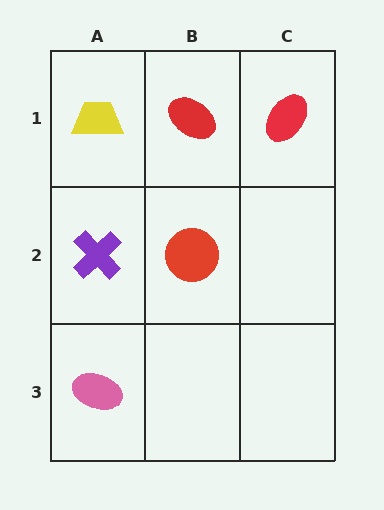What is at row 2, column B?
A red circle.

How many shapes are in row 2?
2 shapes.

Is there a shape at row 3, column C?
No, that cell is empty.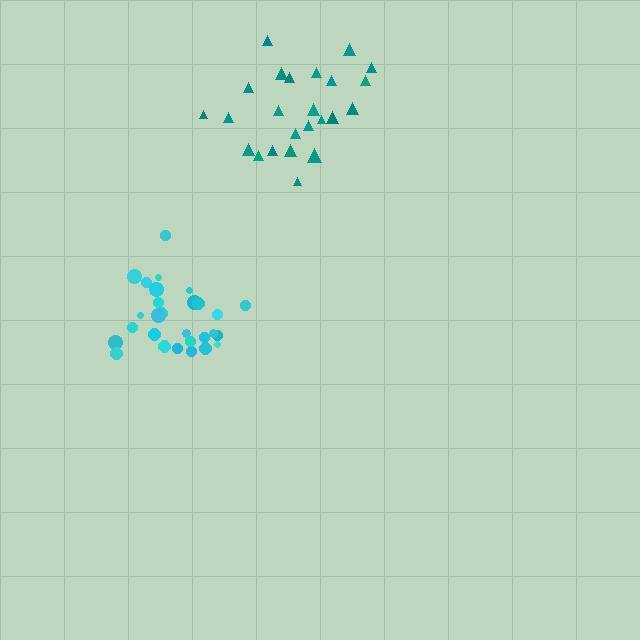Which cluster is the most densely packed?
Cyan.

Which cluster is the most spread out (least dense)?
Teal.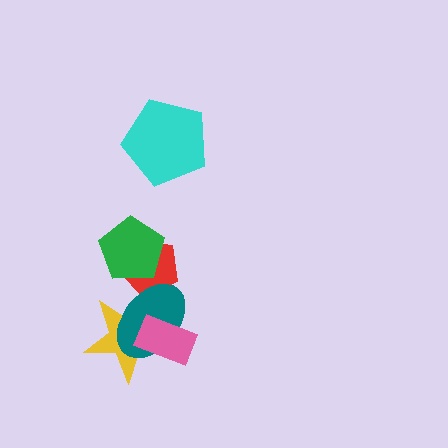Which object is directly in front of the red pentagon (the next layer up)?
The teal ellipse is directly in front of the red pentagon.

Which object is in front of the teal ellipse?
The pink rectangle is in front of the teal ellipse.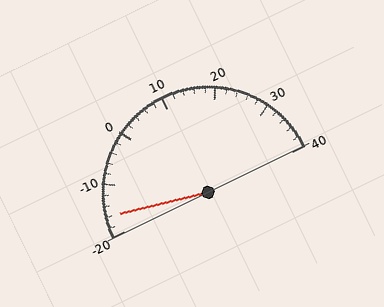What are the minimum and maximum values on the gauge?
The gauge ranges from -20 to 40.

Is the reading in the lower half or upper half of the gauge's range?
The reading is in the lower half of the range (-20 to 40).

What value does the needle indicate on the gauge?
The needle indicates approximately -16.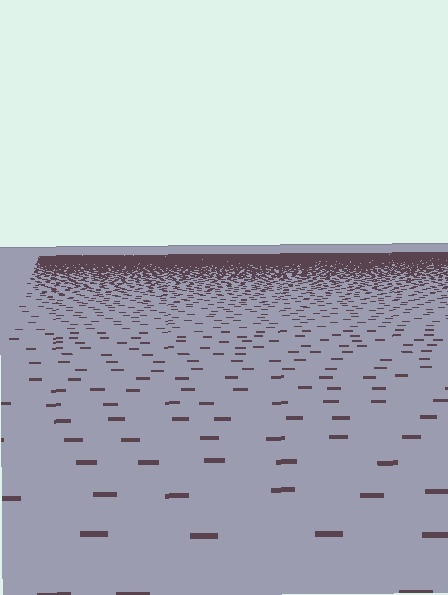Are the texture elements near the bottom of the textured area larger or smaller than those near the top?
Larger. Near the bottom, elements are closer to the viewer and appear at a bigger on-screen size.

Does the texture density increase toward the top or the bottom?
Density increases toward the top.